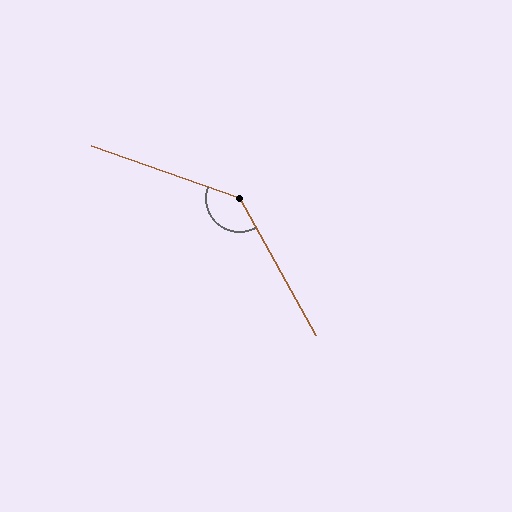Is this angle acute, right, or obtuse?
It is obtuse.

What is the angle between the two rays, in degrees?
Approximately 138 degrees.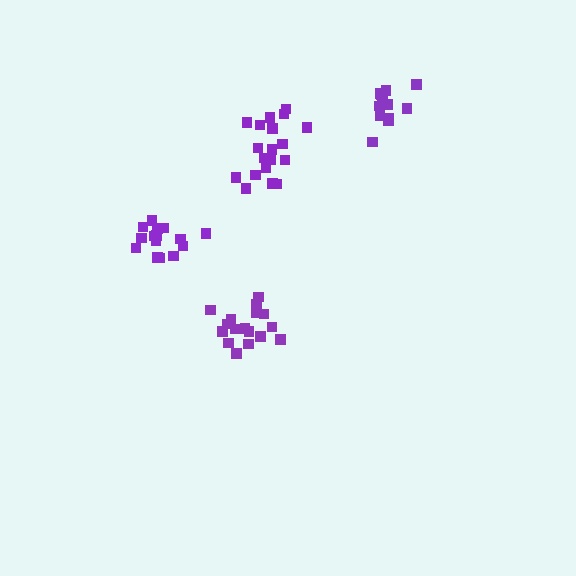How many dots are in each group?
Group 1: 19 dots, Group 2: 18 dots, Group 3: 16 dots, Group 4: 13 dots (66 total).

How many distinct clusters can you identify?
There are 4 distinct clusters.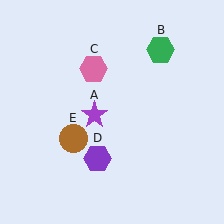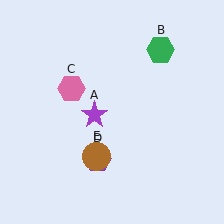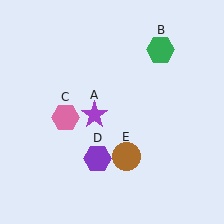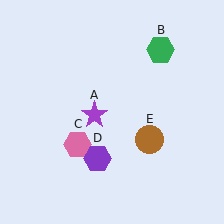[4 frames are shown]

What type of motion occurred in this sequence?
The pink hexagon (object C), brown circle (object E) rotated counterclockwise around the center of the scene.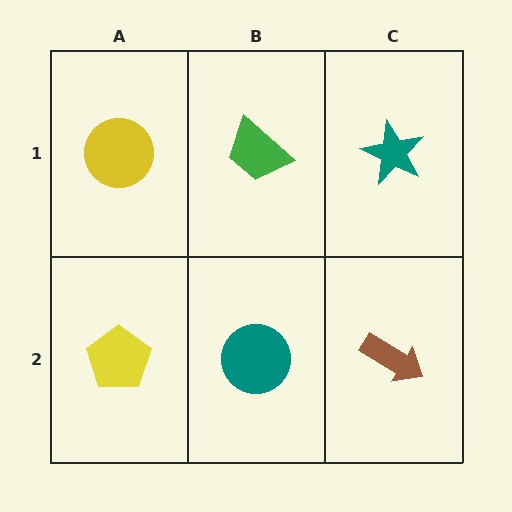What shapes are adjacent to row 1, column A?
A yellow pentagon (row 2, column A), a green trapezoid (row 1, column B).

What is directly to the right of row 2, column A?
A teal circle.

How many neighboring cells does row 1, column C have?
2.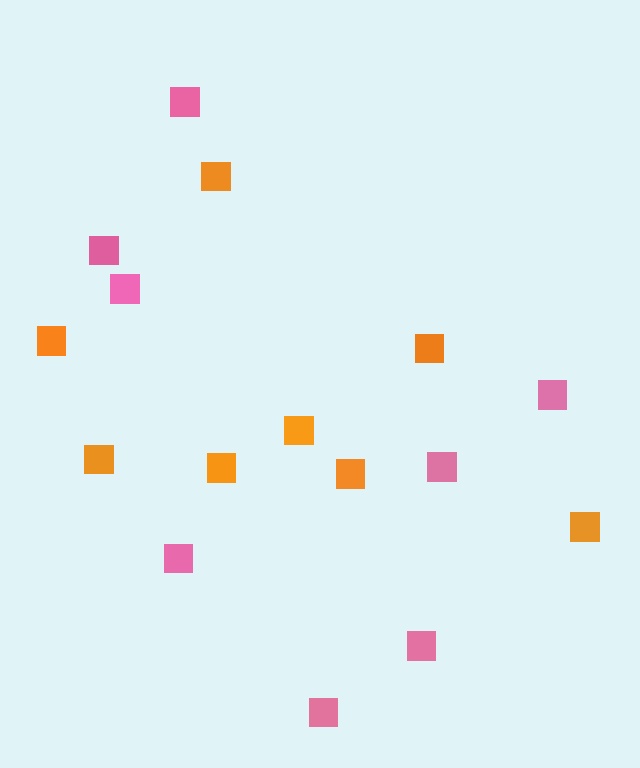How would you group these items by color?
There are 2 groups: one group of orange squares (8) and one group of pink squares (8).